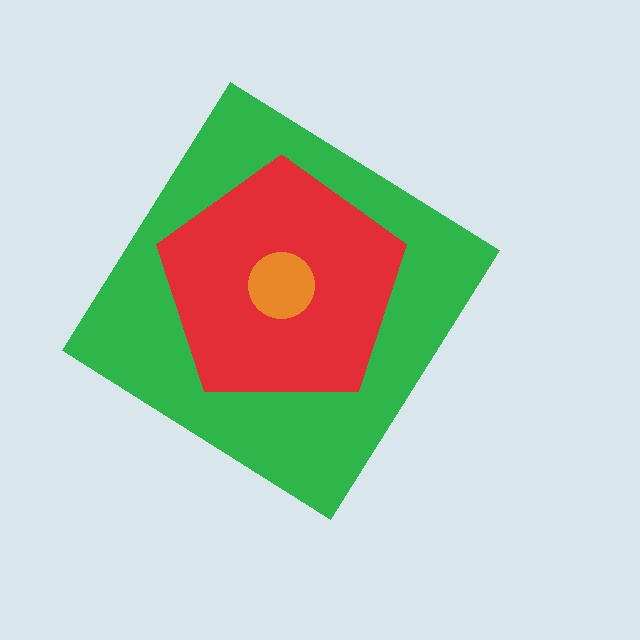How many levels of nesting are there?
3.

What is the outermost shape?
The green diamond.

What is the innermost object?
The orange circle.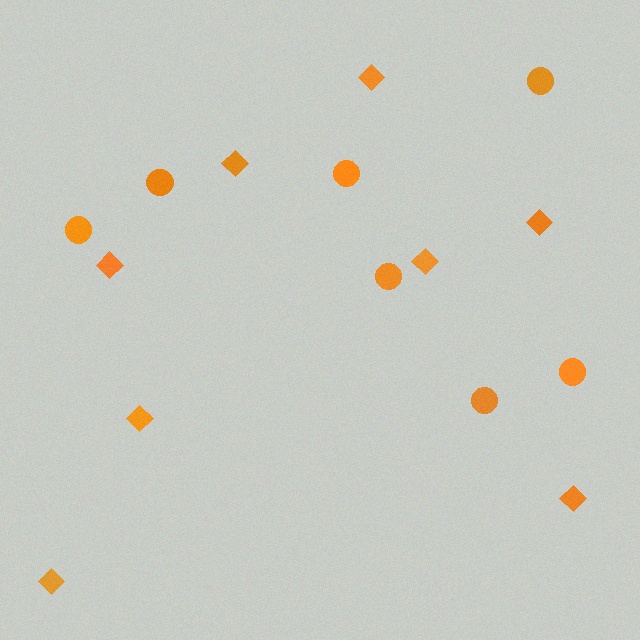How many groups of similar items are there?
There are 2 groups: one group of diamonds (8) and one group of circles (7).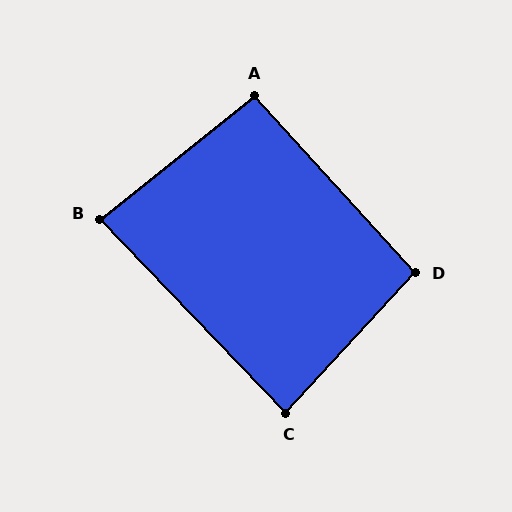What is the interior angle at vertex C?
Approximately 86 degrees (approximately right).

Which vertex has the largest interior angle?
D, at approximately 95 degrees.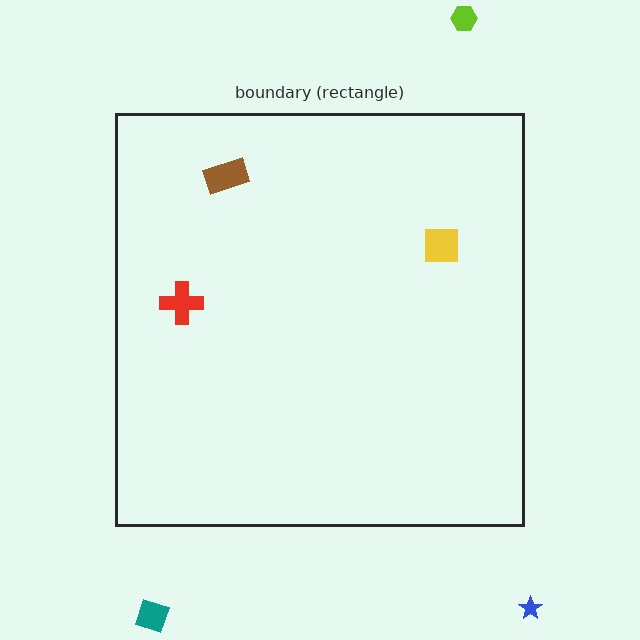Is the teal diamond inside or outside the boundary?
Outside.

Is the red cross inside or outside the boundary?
Inside.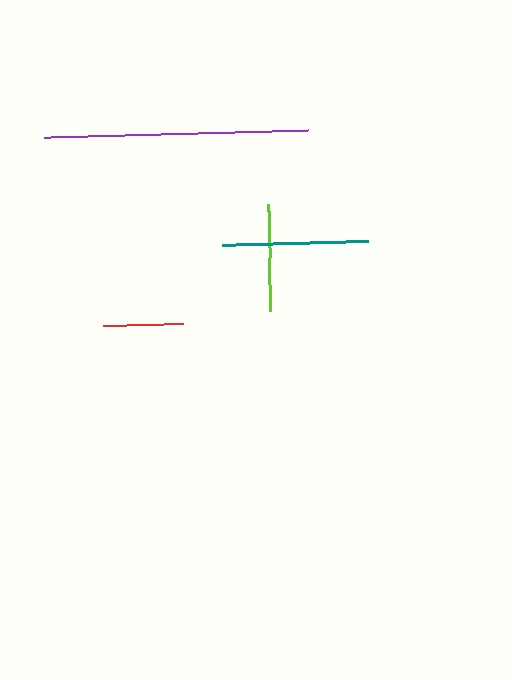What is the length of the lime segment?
The lime segment is approximately 107 pixels long.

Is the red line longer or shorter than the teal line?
The teal line is longer than the red line.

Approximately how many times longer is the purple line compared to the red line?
The purple line is approximately 3.3 times the length of the red line.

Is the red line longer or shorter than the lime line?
The lime line is longer than the red line.